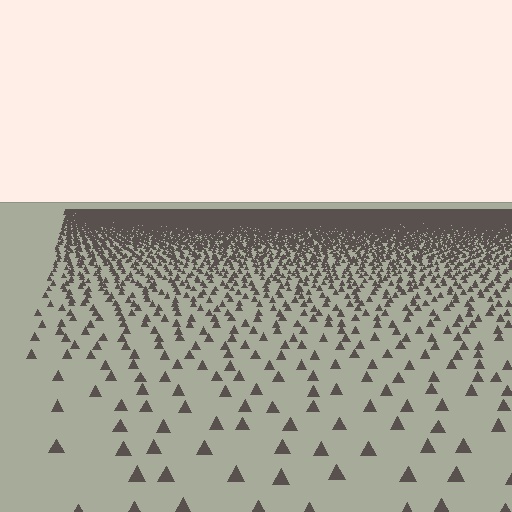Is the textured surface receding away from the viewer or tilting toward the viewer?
The surface is receding away from the viewer. Texture elements get smaller and denser toward the top.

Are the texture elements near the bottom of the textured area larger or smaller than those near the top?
Larger. Near the bottom, elements are closer to the viewer and appear at a bigger on-screen size.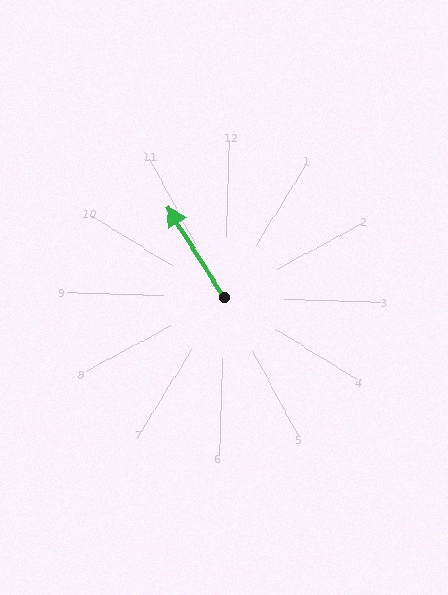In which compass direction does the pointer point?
Northwest.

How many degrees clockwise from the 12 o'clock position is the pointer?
Approximately 326 degrees.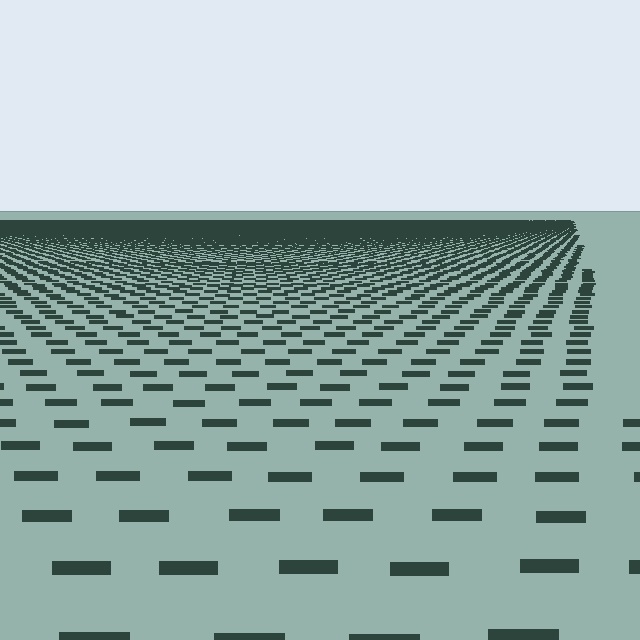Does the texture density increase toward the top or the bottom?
Density increases toward the top.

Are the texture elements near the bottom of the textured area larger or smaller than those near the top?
Larger. Near the bottom, elements are closer to the viewer and appear at a bigger on-screen size.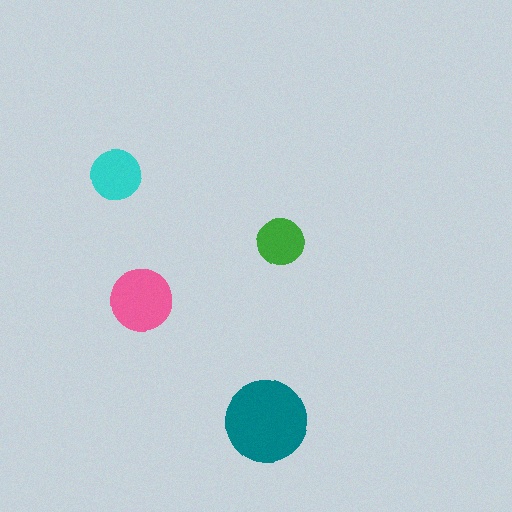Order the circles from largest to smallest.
the teal one, the pink one, the cyan one, the green one.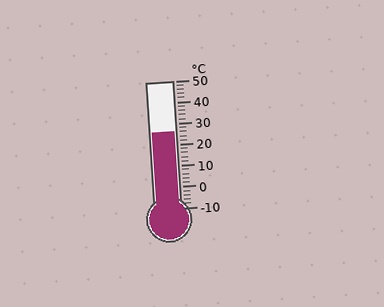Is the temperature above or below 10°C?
The temperature is above 10°C.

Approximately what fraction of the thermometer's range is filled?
The thermometer is filled to approximately 60% of its range.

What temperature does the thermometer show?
The thermometer shows approximately 26°C.